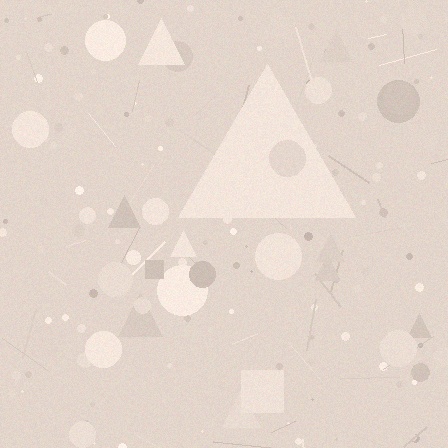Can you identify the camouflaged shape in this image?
The camouflaged shape is a triangle.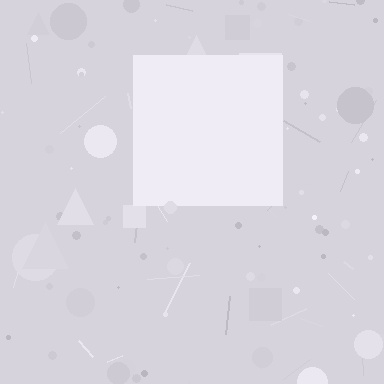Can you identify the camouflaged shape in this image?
The camouflaged shape is a square.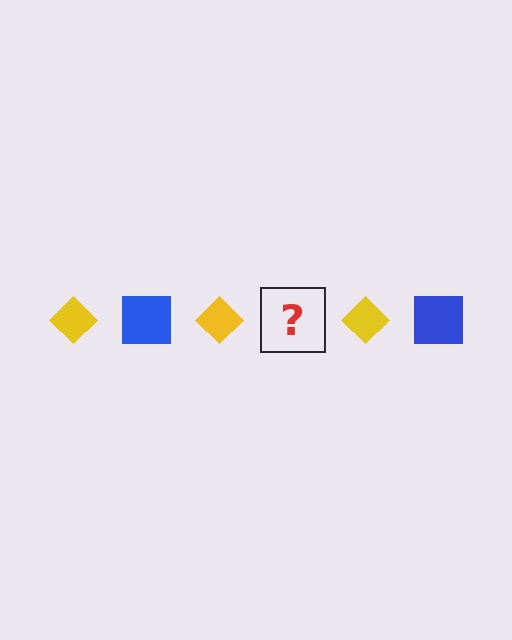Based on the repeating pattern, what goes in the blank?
The blank should be a blue square.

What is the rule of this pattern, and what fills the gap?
The rule is that the pattern alternates between yellow diamond and blue square. The gap should be filled with a blue square.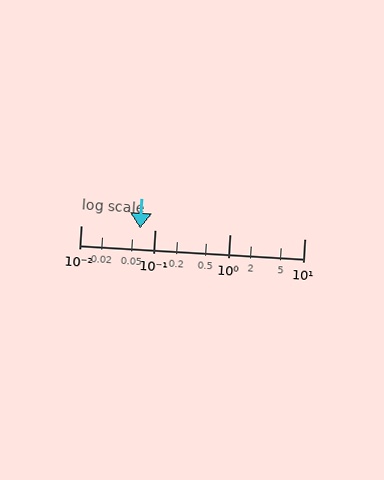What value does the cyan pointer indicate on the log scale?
The pointer indicates approximately 0.063.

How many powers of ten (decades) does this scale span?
The scale spans 3 decades, from 0.01 to 10.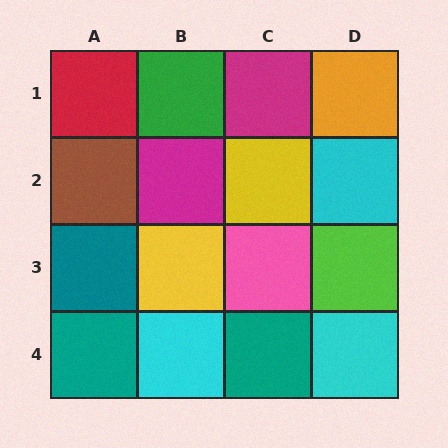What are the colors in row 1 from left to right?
Red, green, magenta, orange.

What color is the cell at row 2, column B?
Magenta.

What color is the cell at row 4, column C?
Teal.